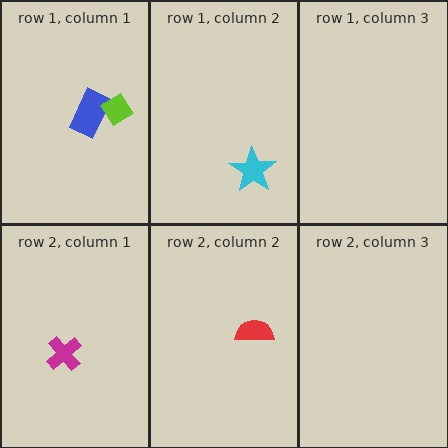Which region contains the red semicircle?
The row 2, column 2 region.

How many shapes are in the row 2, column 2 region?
1.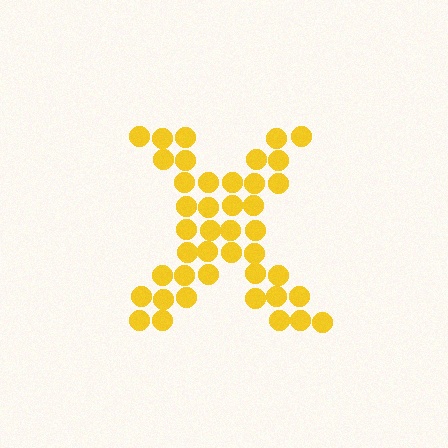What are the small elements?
The small elements are circles.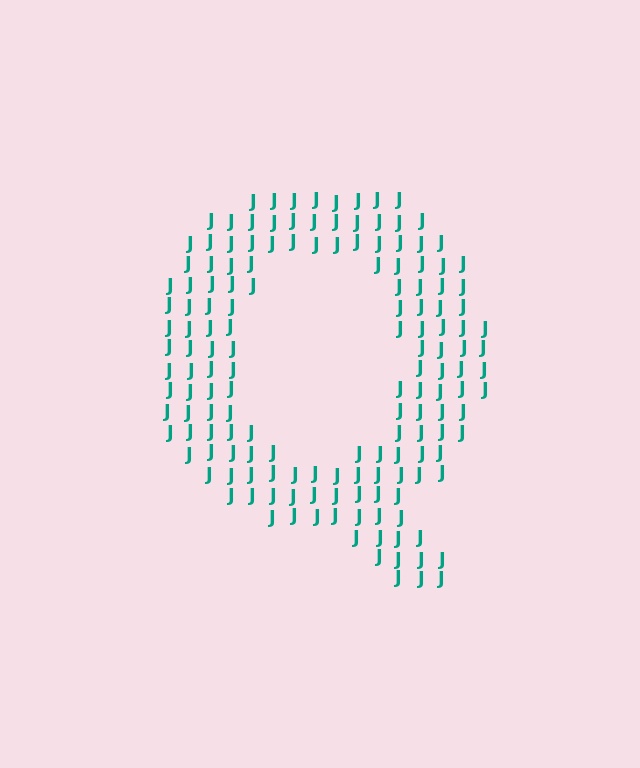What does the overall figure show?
The overall figure shows the letter Q.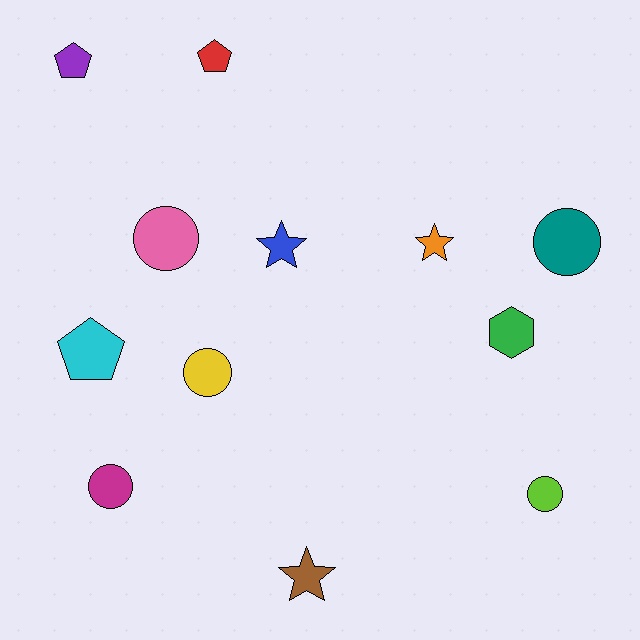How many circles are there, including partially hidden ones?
There are 5 circles.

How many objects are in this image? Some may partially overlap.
There are 12 objects.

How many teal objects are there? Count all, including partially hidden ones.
There is 1 teal object.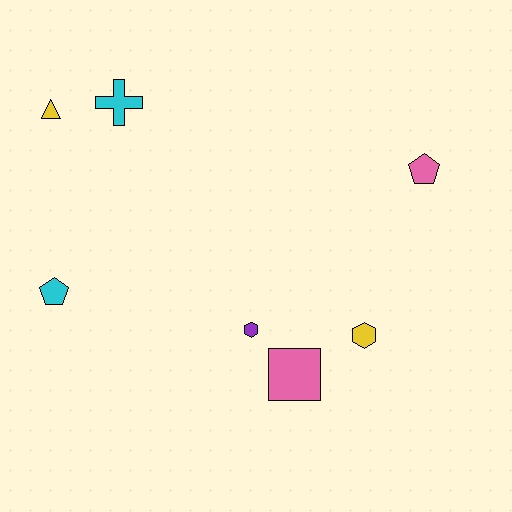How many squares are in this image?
There is 1 square.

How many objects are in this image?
There are 7 objects.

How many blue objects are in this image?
There are no blue objects.